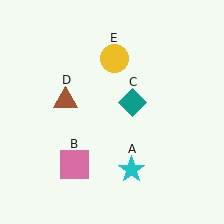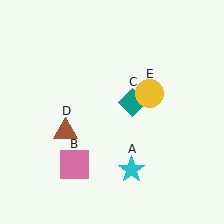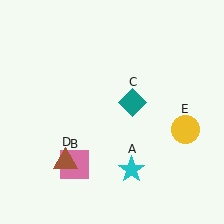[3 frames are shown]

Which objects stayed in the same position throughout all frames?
Cyan star (object A) and pink square (object B) and teal diamond (object C) remained stationary.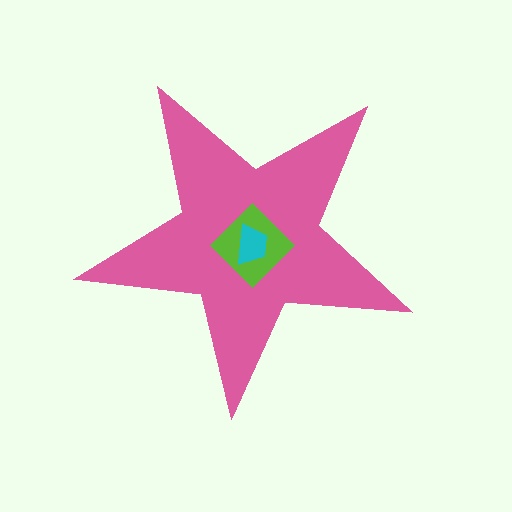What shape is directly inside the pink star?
The lime diamond.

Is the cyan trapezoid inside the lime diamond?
Yes.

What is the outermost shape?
The pink star.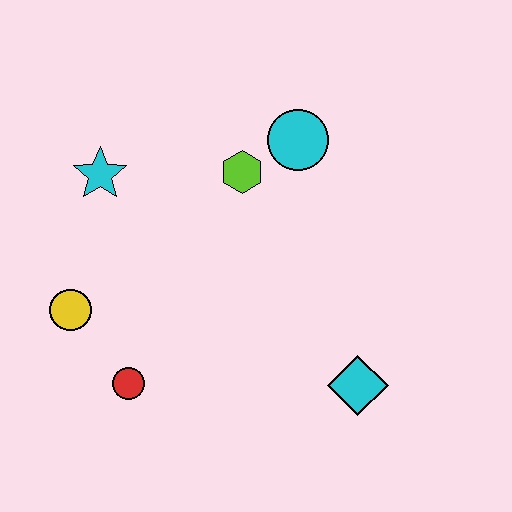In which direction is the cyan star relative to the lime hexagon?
The cyan star is to the left of the lime hexagon.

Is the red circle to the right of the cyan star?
Yes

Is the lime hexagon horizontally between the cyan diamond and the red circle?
Yes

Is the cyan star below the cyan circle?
Yes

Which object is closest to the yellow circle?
The red circle is closest to the yellow circle.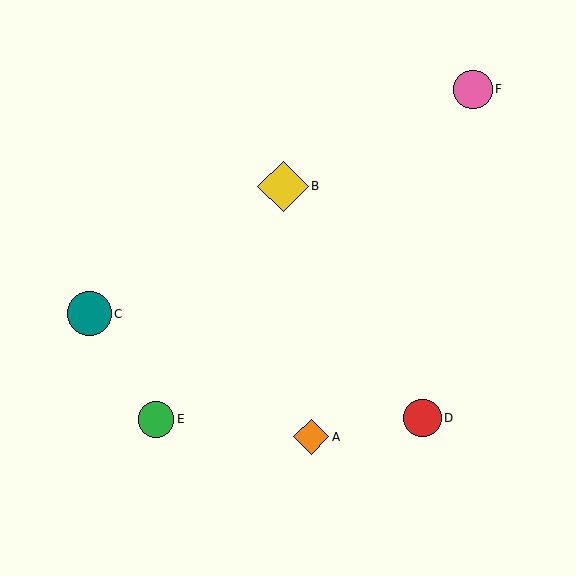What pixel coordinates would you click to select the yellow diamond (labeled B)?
Click at (283, 186) to select the yellow diamond B.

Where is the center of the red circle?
The center of the red circle is at (423, 418).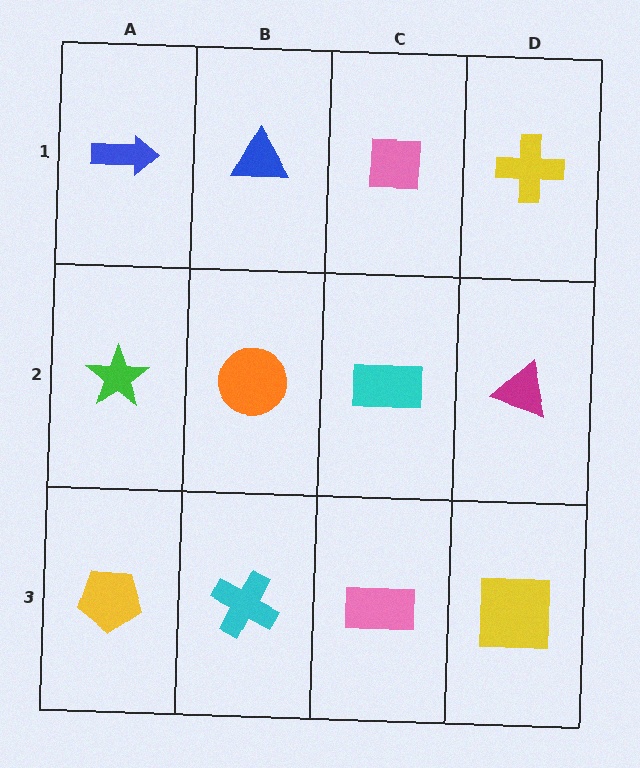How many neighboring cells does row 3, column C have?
3.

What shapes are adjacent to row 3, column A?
A green star (row 2, column A), a cyan cross (row 3, column B).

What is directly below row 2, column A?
A yellow pentagon.